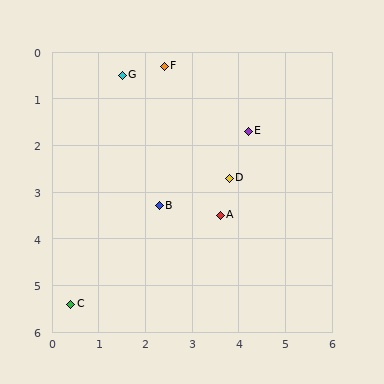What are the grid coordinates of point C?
Point C is at approximately (0.4, 5.4).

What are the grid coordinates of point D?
Point D is at approximately (3.8, 2.7).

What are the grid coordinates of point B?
Point B is at approximately (2.3, 3.3).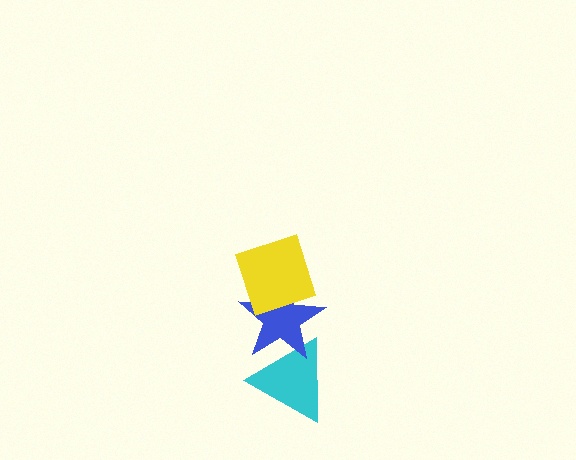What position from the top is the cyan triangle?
The cyan triangle is 3rd from the top.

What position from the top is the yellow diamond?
The yellow diamond is 1st from the top.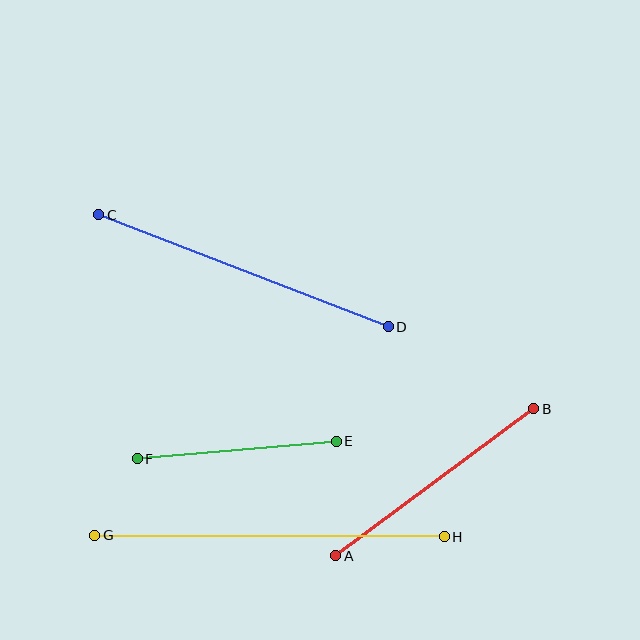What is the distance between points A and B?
The distance is approximately 247 pixels.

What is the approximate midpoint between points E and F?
The midpoint is at approximately (237, 450) pixels.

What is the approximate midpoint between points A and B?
The midpoint is at approximately (435, 482) pixels.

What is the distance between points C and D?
The distance is approximately 310 pixels.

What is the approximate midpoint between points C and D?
The midpoint is at approximately (243, 271) pixels.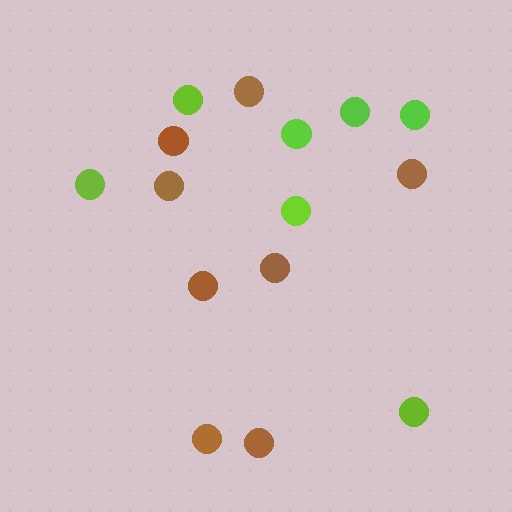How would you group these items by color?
There are 2 groups: one group of lime circles (7) and one group of brown circles (8).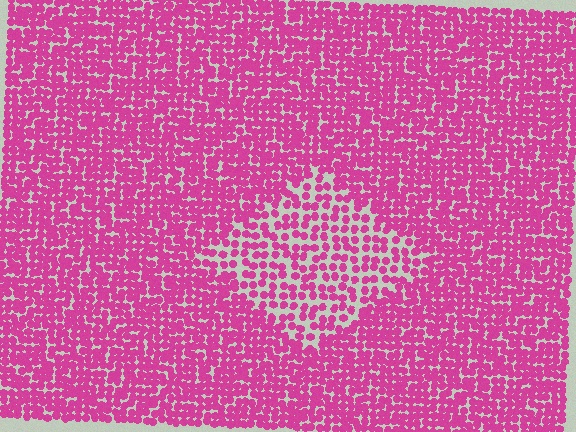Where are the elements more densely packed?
The elements are more densely packed outside the diamond boundary.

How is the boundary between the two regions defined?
The boundary is defined by a change in element density (approximately 1.8x ratio). All elements are the same color, size, and shape.